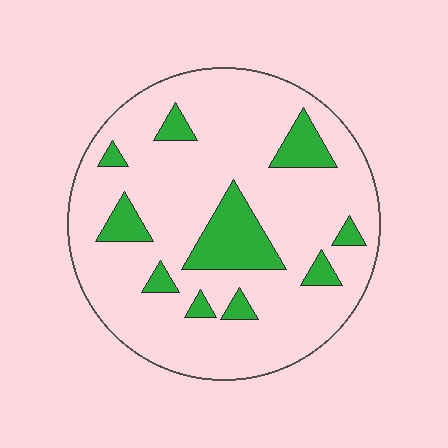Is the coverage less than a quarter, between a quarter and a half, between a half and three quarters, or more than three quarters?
Less than a quarter.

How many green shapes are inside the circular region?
10.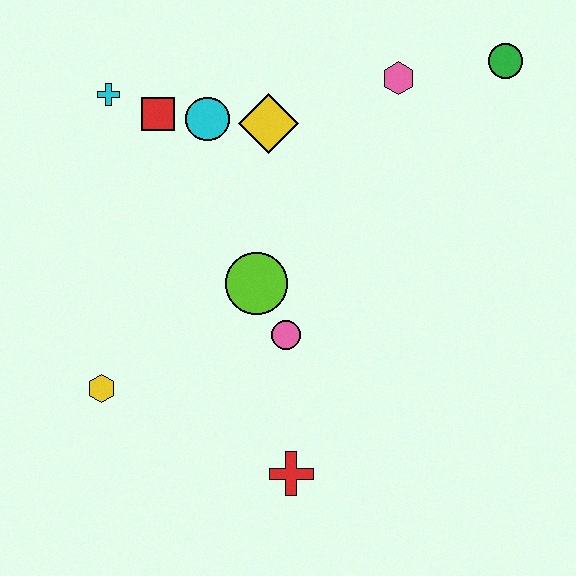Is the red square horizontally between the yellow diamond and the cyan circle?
No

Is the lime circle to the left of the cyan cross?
No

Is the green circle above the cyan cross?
Yes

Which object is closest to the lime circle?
The pink circle is closest to the lime circle.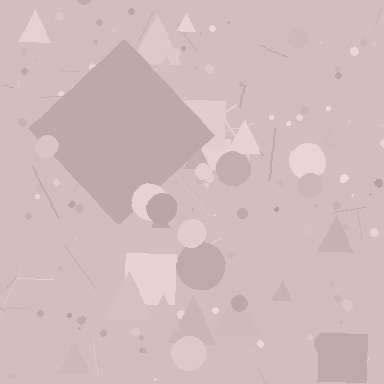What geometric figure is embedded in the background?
A diamond is embedded in the background.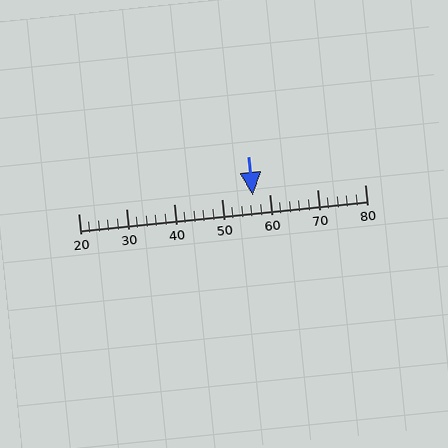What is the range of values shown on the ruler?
The ruler shows values from 20 to 80.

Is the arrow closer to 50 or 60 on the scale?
The arrow is closer to 60.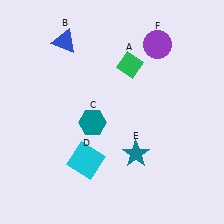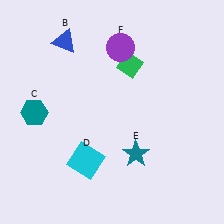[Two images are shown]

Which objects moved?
The objects that moved are: the teal hexagon (C), the purple circle (F).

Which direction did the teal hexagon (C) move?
The teal hexagon (C) moved left.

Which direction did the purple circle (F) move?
The purple circle (F) moved left.